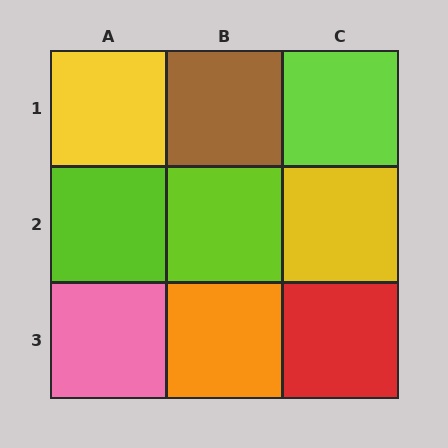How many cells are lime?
3 cells are lime.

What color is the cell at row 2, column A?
Lime.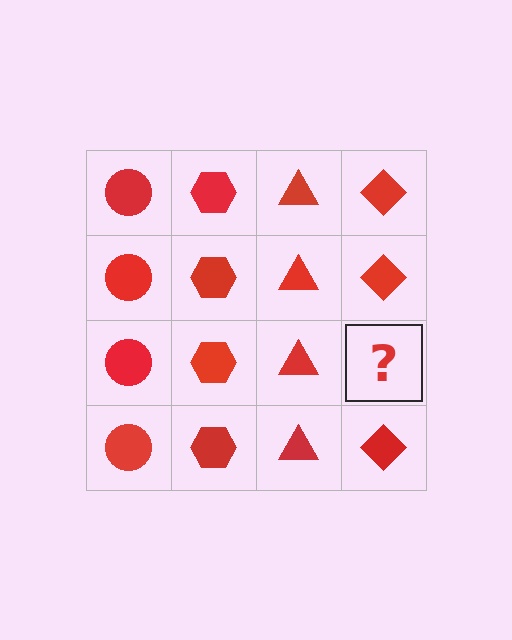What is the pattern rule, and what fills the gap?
The rule is that each column has a consistent shape. The gap should be filled with a red diamond.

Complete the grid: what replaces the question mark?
The question mark should be replaced with a red diamond.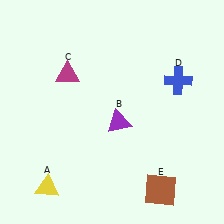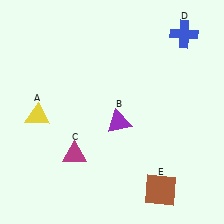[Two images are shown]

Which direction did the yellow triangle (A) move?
The yellow triangle (A) moved up.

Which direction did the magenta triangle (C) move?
The magenta triangle (C) moved down.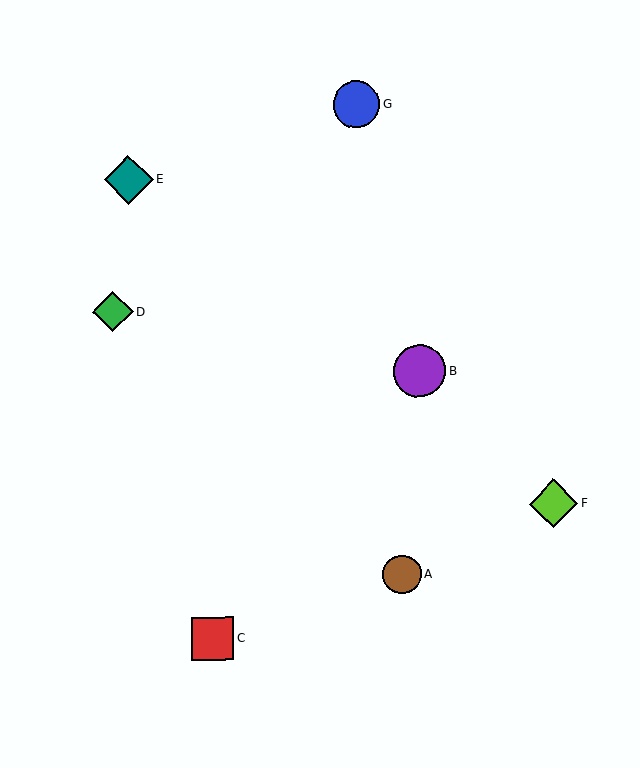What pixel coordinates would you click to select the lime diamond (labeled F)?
Click at (553, 504) to select the lime diamond F.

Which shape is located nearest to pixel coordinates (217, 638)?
The red square (labeled C) at (212, 639) is nearest to that location.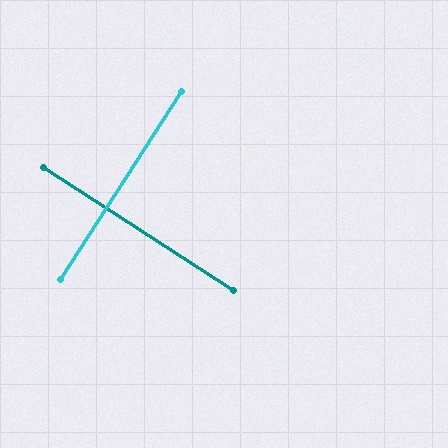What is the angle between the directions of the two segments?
Approximately 90 degrees.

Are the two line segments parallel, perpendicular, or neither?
Perpendicular — they meet at approximately 90°.